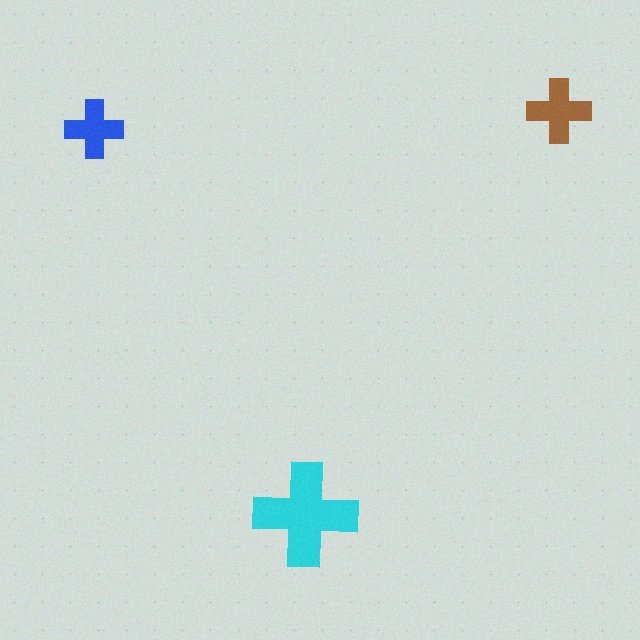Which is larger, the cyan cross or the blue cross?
The cyan one.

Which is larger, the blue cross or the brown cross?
The brown one.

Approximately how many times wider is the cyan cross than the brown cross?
About 1.5 times wider.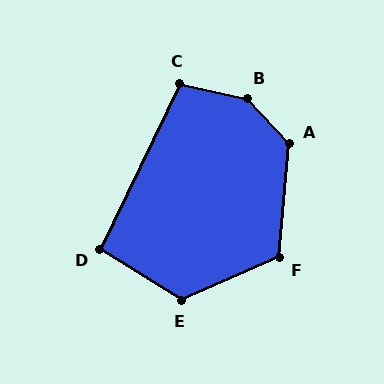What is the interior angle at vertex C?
Approximately 104 degrees (obtuse).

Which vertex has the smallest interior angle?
D, at approximately 96 degrees.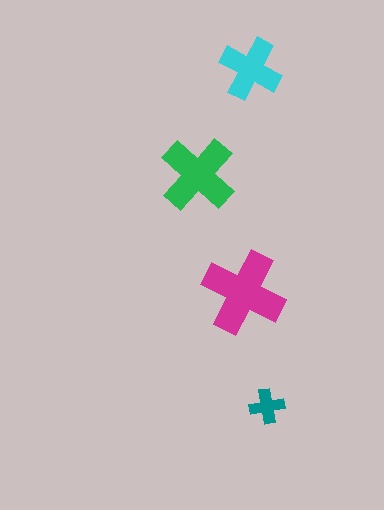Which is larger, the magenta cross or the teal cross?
The magenta one.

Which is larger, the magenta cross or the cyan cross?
The magenta one.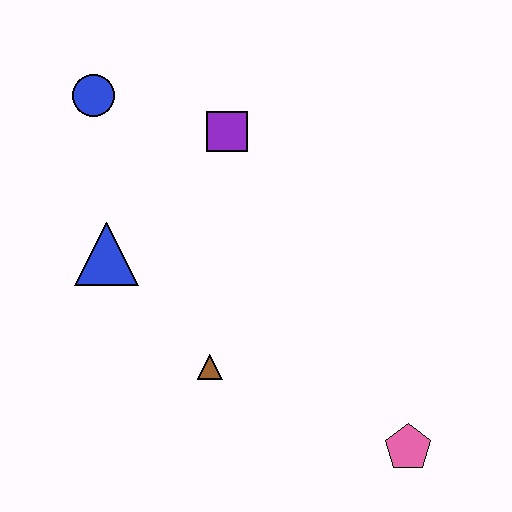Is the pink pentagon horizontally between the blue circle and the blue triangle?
No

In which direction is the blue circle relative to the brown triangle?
The blue circle is above the brown triangle.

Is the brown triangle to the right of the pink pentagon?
No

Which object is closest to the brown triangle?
The blue triangle is closest to the brown triangle.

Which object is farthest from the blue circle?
The pink pentagon is farthest from the blue circle.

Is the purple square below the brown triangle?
No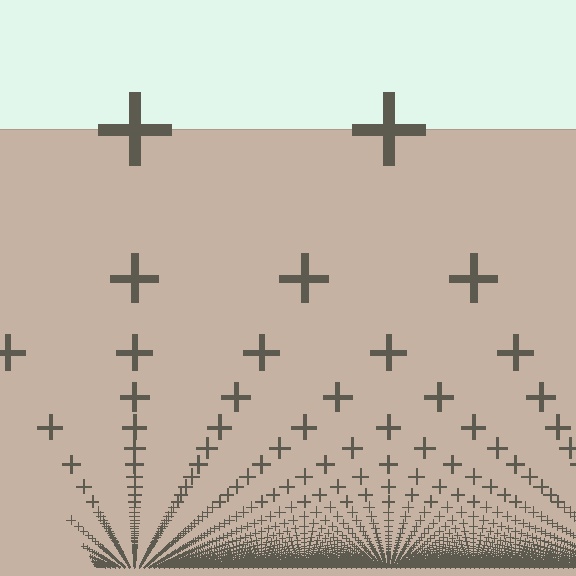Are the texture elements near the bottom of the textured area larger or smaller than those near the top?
Smaller. The gradient is inverted — elements near the bottom are smaller and denser.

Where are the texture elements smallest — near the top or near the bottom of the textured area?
Near the bottom.